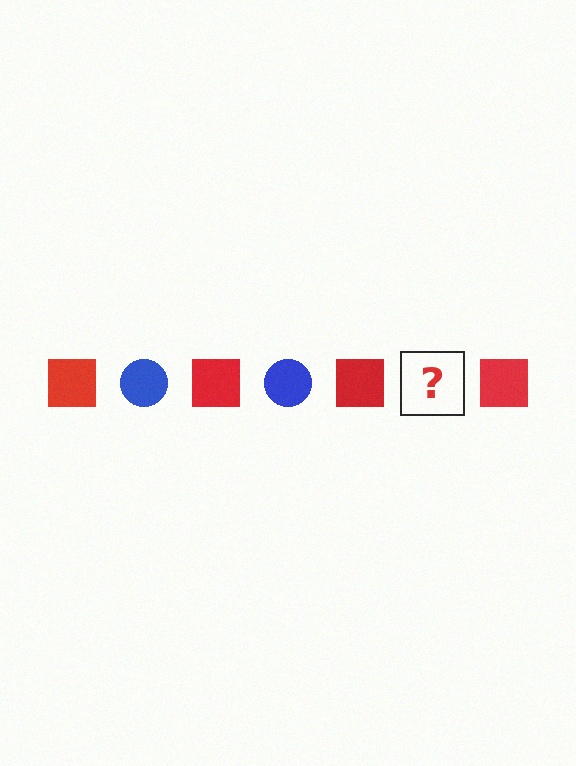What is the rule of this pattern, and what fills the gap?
The rule is that the pattern alternates between red square and blue circle. The gap should be filled with a blue circle.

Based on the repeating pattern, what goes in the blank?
The blank should be a blue circle.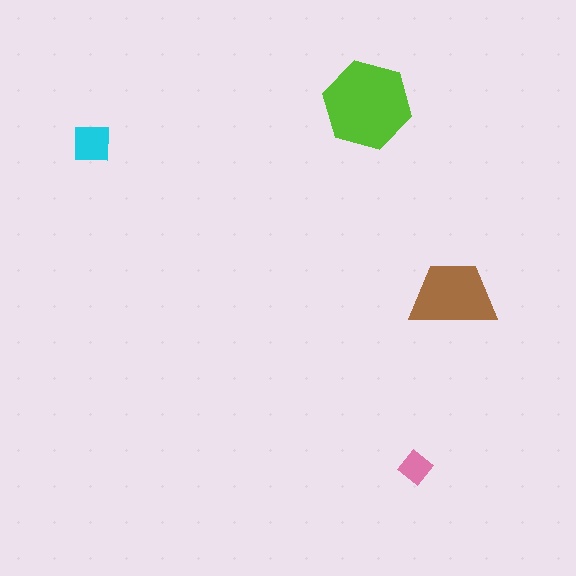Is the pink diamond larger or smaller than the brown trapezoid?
Smaller.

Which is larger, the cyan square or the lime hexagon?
The lime hexagon.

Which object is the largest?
The lime hexagon.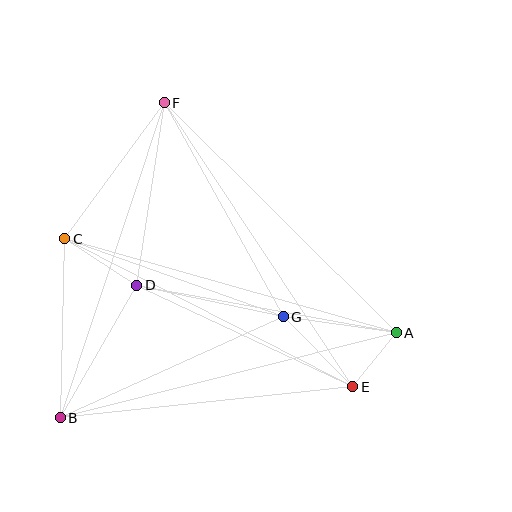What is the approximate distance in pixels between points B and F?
The distance between B and F is approximately 332 pixels.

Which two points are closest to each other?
Points A and E are closest to each other.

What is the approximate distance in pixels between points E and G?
The distance between E and G is approximately 99 pixels.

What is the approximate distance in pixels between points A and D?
The distance between A and D is approximately 264 pixels.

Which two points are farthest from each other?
Points A and B are farthest from each other.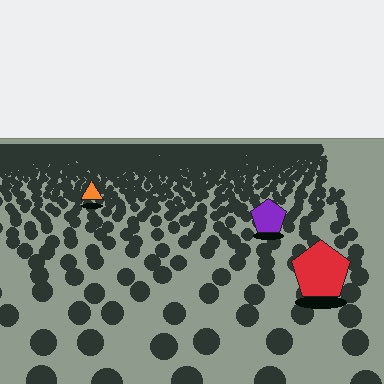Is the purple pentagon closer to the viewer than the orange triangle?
Yes. The purple pentagon is closer — you can tell from the texture gradient: the ground texture is coarser near it.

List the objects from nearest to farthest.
From nearest to farthest: the red pentagon, the purple pentagon, the orange triangle.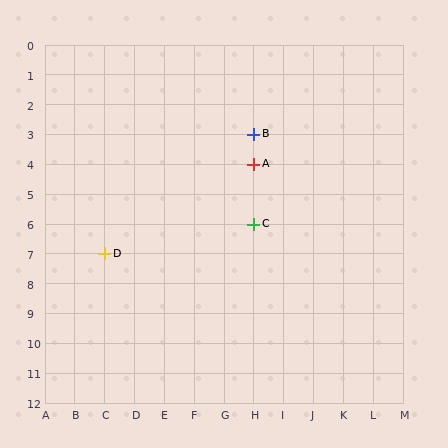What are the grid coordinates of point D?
Point D is at grid coordinates (C, 7).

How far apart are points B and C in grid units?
Points B and C are 3 rows apart.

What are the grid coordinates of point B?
Point B is at grid coordinates (H, 3).